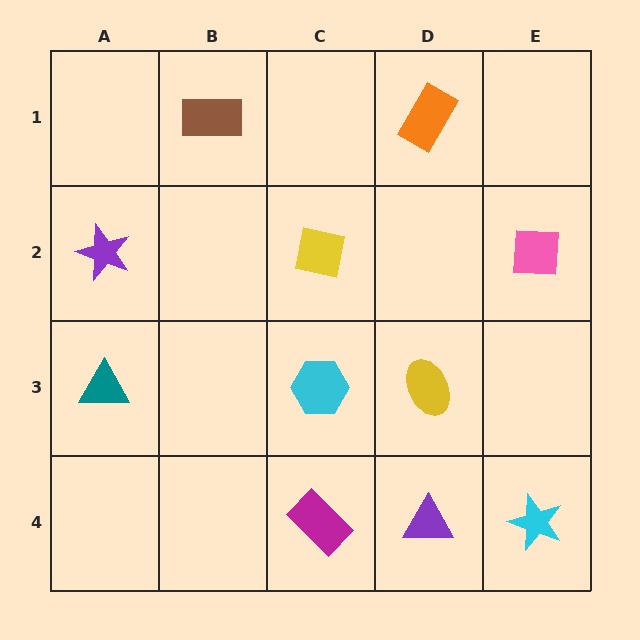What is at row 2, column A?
A purple star.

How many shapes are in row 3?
3 shapes.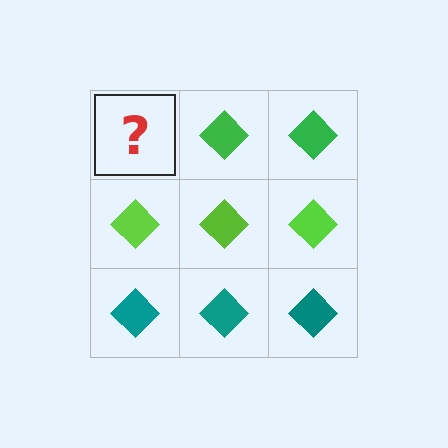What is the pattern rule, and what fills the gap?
The rule is that each row has a consistent color. The gap should be filled with a green diamond.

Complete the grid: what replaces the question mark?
The question mark should be replaced with a green diamond.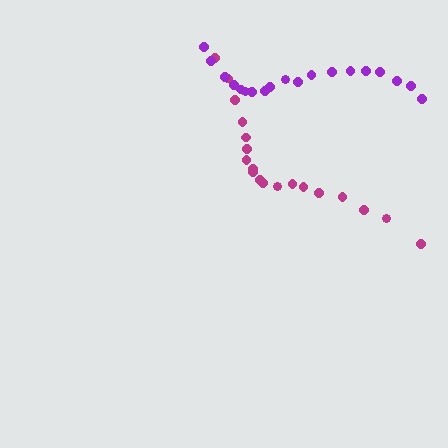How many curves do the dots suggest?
There are 2 distinct paths.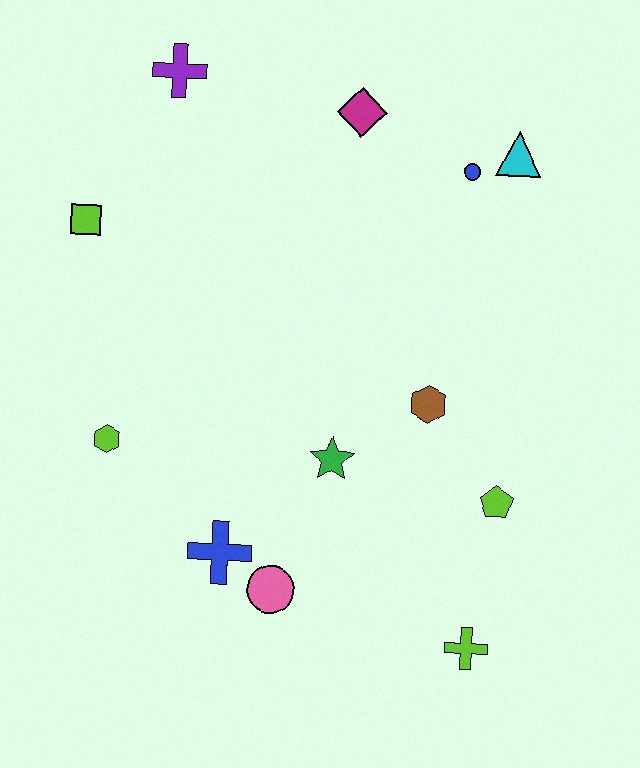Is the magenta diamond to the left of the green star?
No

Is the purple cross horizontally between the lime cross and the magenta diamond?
No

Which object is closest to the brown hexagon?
The green star is closest to the brown hexagon.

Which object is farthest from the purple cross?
The lime cross is farthest from the purple cross.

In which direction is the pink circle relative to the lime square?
The pink circle is below the lime square.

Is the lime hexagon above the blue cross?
Yes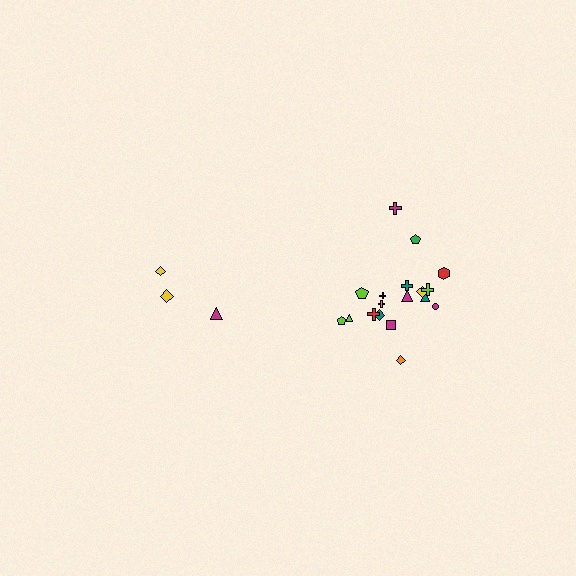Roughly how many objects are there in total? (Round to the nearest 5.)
Roughly 20 objects in total.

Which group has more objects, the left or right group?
The right group.